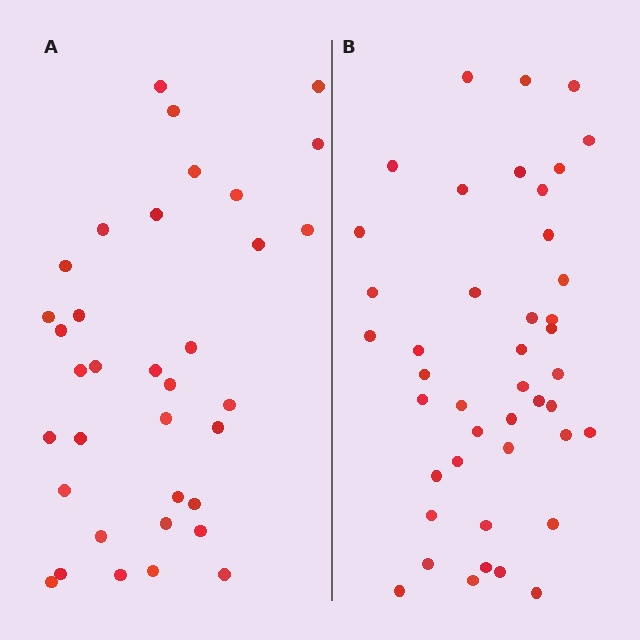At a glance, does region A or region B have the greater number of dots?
Region B (the right region) has more dots.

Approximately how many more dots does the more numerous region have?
Region B has roughly 8 or so more dots than region A.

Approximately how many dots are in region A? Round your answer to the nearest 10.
About 40 dots. (The exact count is 35, which rounds to 40.)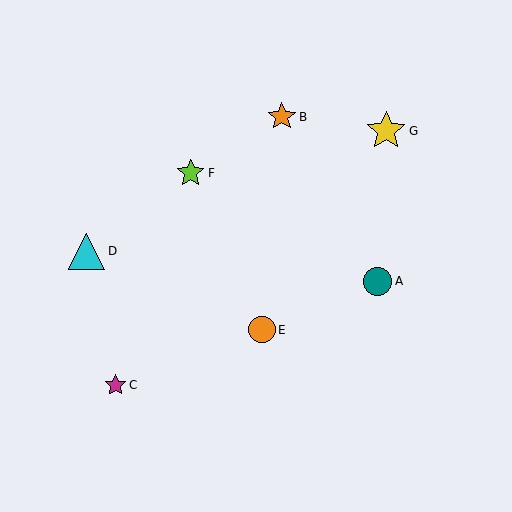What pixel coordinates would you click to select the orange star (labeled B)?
Click at (282, 117) to select the orange star B.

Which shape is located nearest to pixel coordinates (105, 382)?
The magenta star (labeled C) at (115, 385) is nearest to that location.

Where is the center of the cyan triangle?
The center of the cyan triangle is at (87, 251).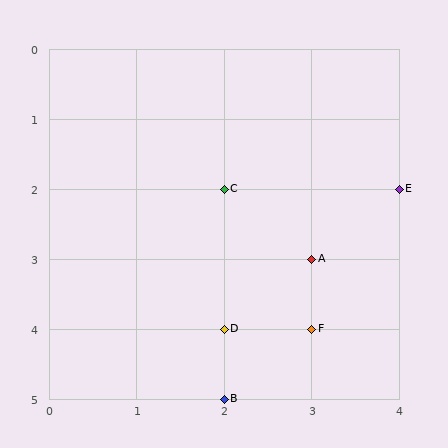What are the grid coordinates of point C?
Point C is at grid coordinates (2, 2).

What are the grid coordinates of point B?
Point B is at grid coordinates (2, 5).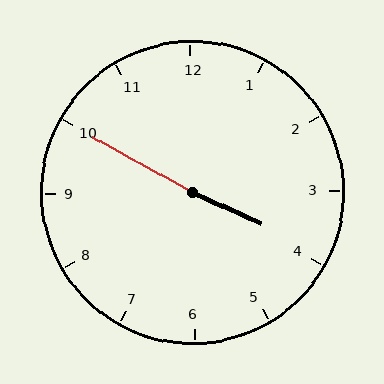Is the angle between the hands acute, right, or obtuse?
It is obtuse.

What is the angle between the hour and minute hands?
Approximately 175 degrees.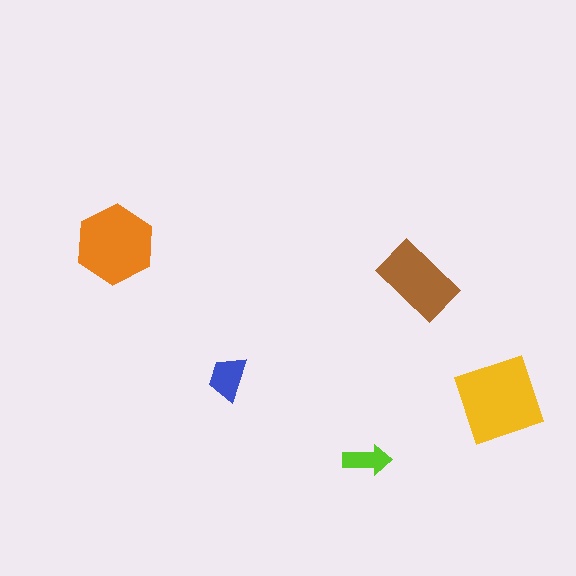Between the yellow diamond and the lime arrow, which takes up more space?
The yellow diamond.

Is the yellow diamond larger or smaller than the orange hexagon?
Larger.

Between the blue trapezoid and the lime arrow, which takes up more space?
The blue trapezoid.